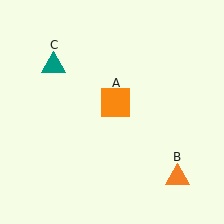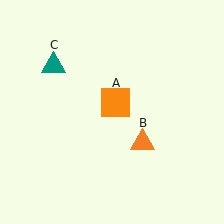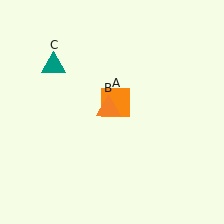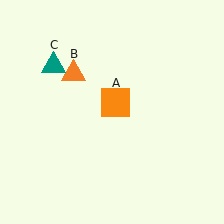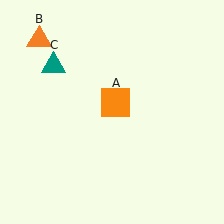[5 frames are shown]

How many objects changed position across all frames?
1 object changed position: orange triangle (object B).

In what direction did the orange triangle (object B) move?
The orange triangle (object B) moved up and to the left.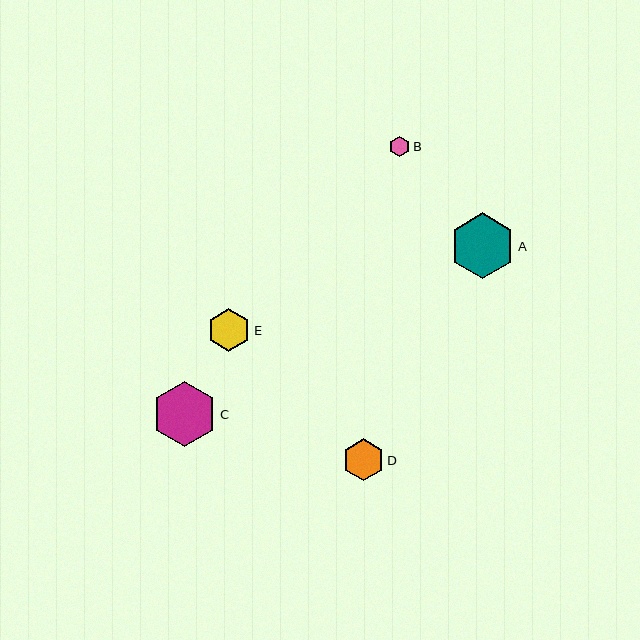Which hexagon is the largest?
Hexagon A is the largest with a size of approximately 66 pixels.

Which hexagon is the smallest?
Hexagon B is the smallest with a size of approximately 20 pixels.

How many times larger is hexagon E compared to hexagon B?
Hexagon E is approximately 2.1 times the size of hexagon B.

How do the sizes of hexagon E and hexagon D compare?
Hexagon E and hexagon D are approximately the same size.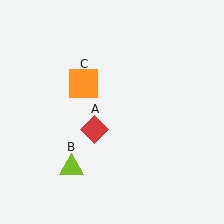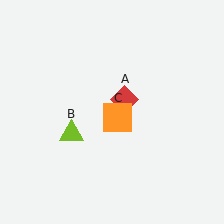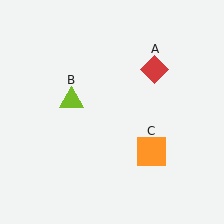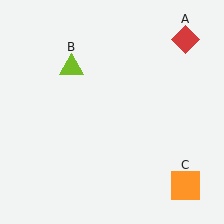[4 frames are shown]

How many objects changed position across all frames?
3 objects changed position: red diamond (object A), lime triangle (object B), orange square (object C).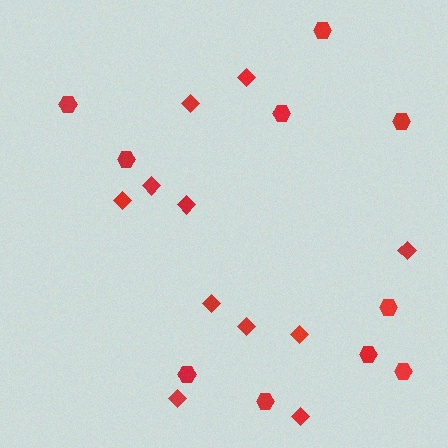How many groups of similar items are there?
There are 2 groups: one group of hexagons (10) and one group of diamonds (11).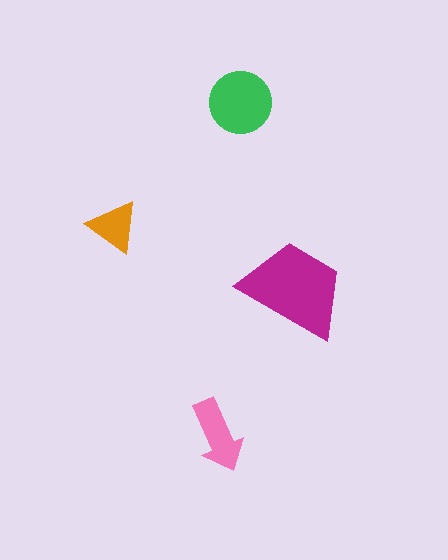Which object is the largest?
The magenta trapezoid.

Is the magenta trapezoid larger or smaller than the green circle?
Larger.